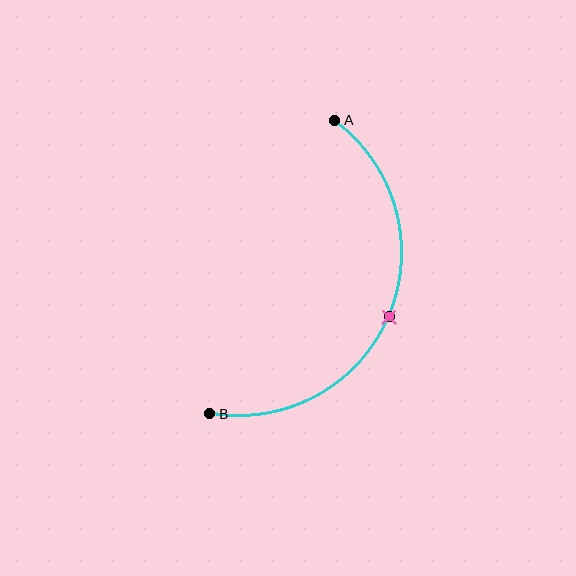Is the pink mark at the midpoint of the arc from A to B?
Yes. The pink mark lies on the arc at equal arc-length from both A and B — it is the arc midpoint.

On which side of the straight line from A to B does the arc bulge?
The arc bulges to the right of the straight line connecting A and B.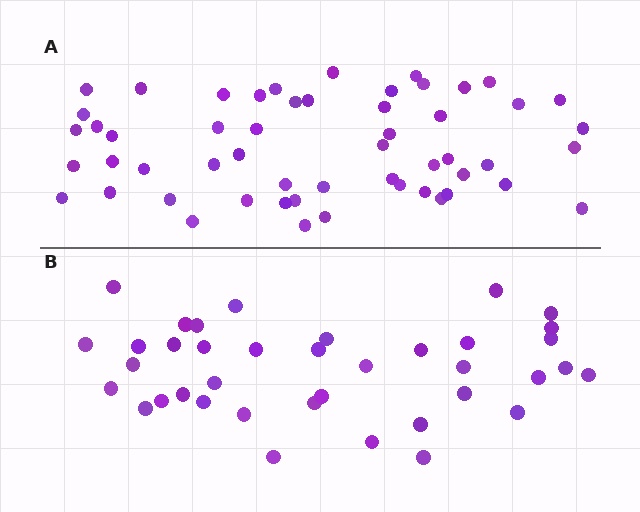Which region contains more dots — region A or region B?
Region A (the top region) has more dots.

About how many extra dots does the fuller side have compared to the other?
Region A has approximately 15 more dots than region B.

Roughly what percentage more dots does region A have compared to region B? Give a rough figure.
About 40% more.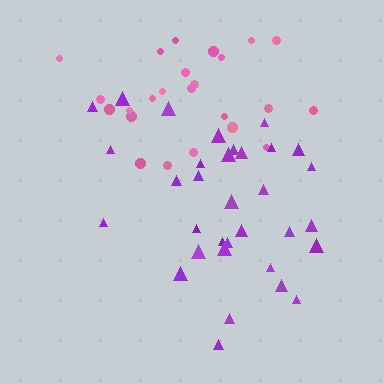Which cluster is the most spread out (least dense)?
Purple.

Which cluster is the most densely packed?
Pink.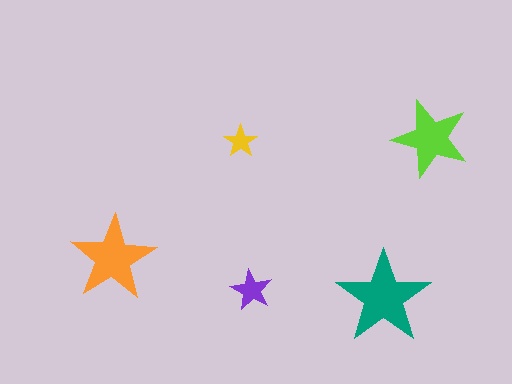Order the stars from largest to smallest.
the teal one, the orange one, the lime one, the purple one, the yellow one.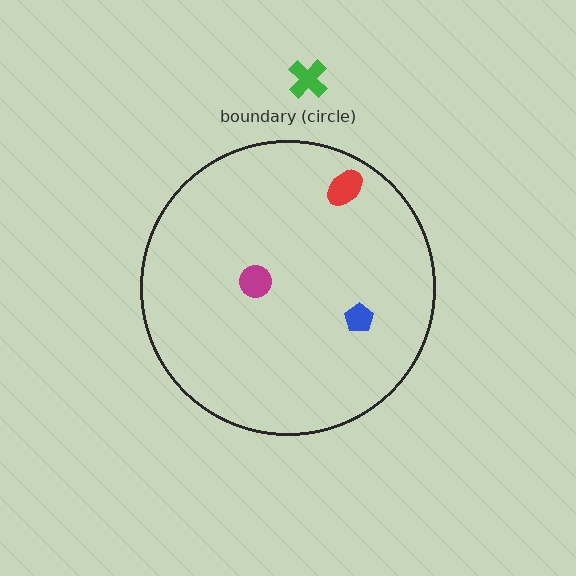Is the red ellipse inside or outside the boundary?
Inside.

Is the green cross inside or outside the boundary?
Outside.